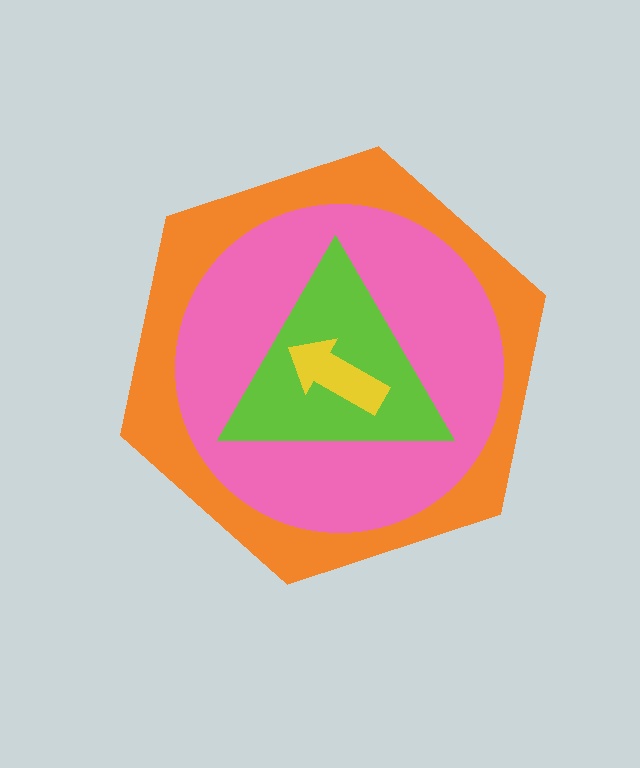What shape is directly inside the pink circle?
The lime triangle.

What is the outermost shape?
The orange hexagon.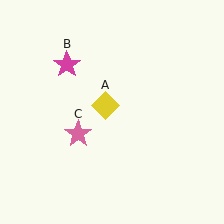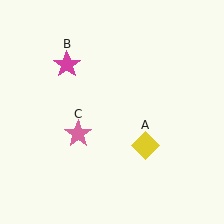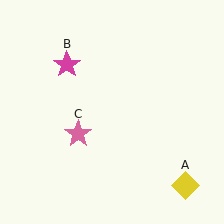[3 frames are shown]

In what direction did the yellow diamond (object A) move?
The yellow diamond (object A) moved down and to the right.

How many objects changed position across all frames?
1 object changed position: yellow diamond (object A).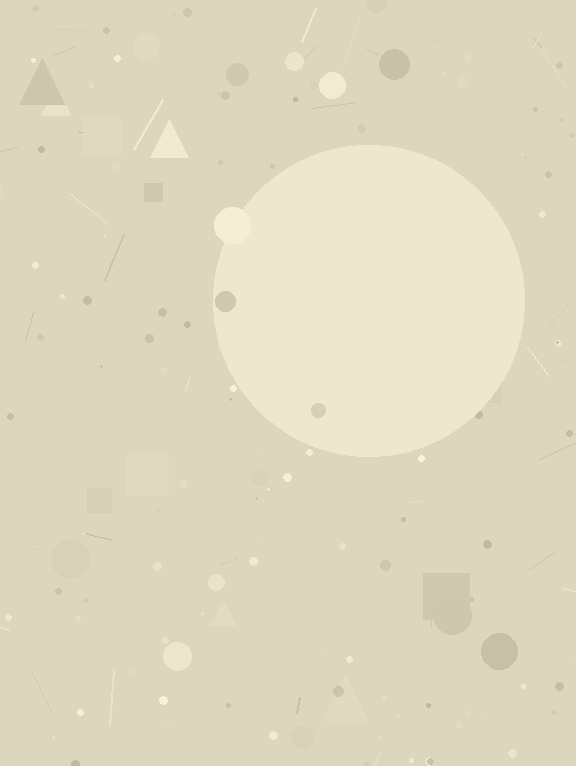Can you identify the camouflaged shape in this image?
The camouflaged shape is a circle.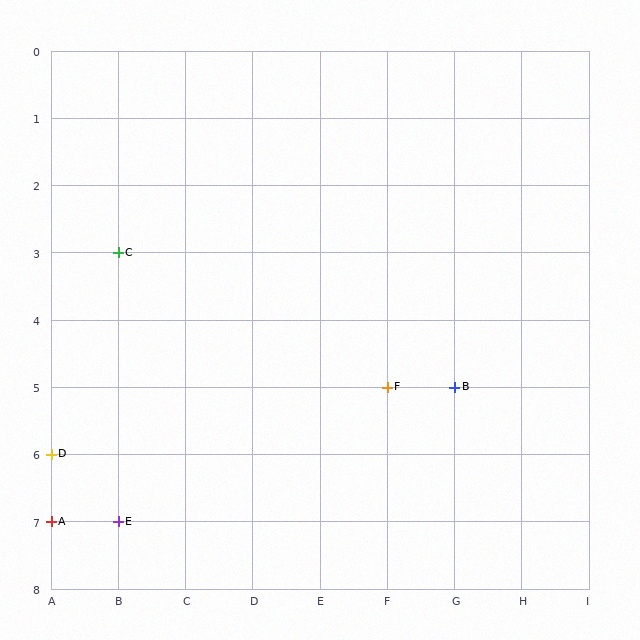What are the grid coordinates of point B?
Point B is at grid coordinates (G, 5).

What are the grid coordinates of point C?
Point C is at grid coordinates (B, 3).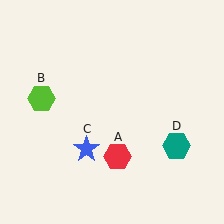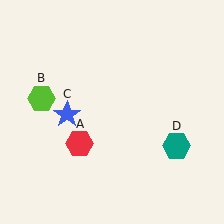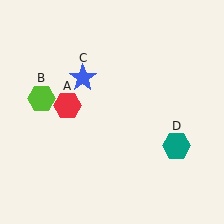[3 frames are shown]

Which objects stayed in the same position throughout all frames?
Lime hexagon (object B) and teal hexagon (object D) remained stationary.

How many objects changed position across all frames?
2 objects changed position: red hexagon (object A), blue star (object C).